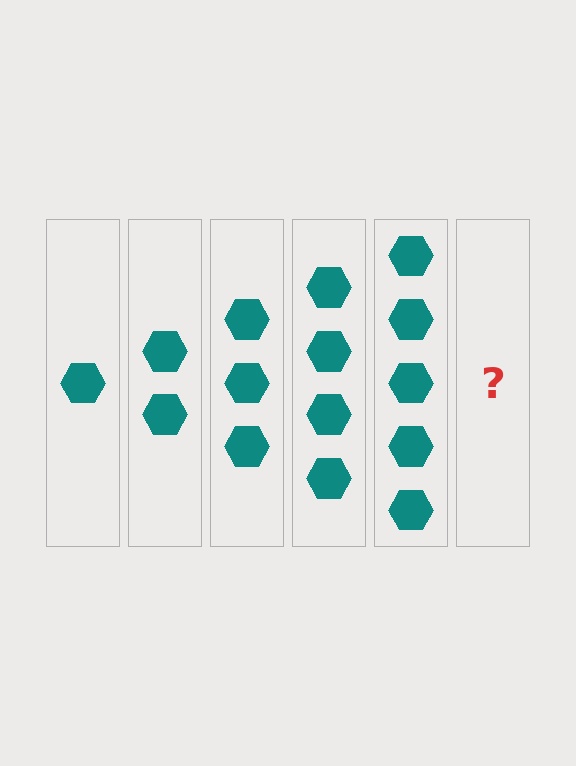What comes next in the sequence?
The next element should be 6 hexagons.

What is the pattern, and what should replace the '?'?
The pattern is that each step adds one more hexagon. The '?' should be 6 hexagons.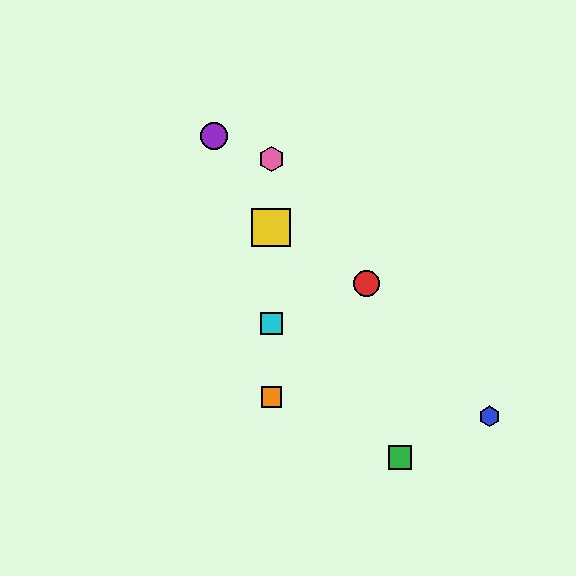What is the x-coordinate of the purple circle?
The purple circle is at x≈214.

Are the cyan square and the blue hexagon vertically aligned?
No, the cyan square is at x≈271 and the blue hexagon is at x≈489.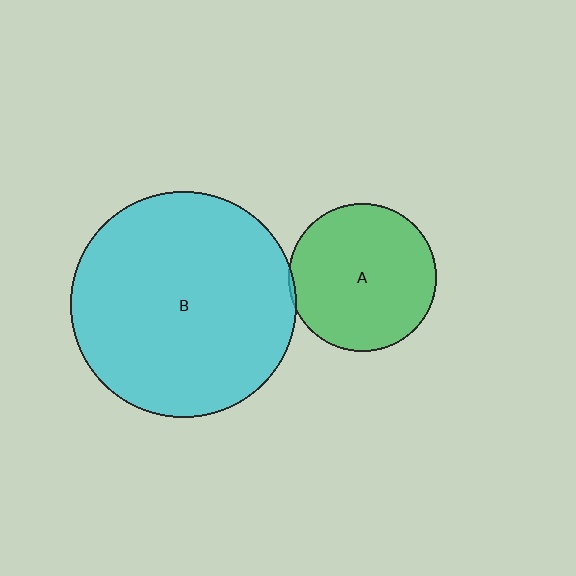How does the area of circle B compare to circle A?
Approximately 2.3 times.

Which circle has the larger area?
Circle B (cyan).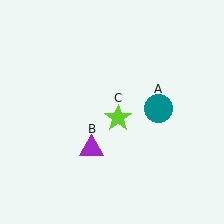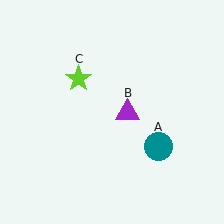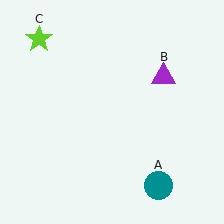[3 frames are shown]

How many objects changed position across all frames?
3 objects changed position: teal circle (object A), purple triangle (object B), lime star (object C).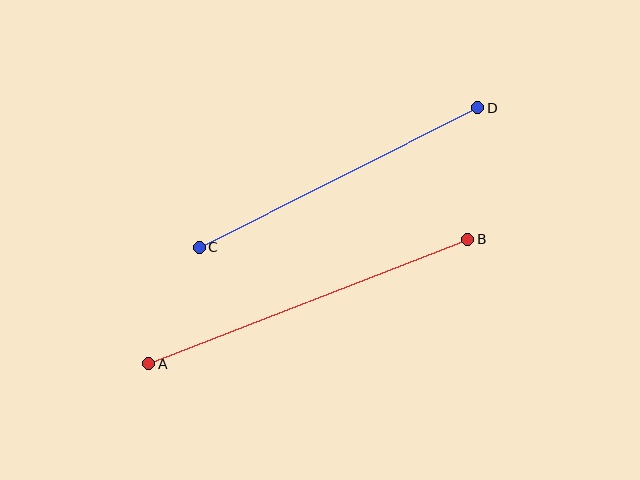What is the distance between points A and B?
The distance is approximately 342 pixels.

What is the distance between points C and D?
The distance is approximately 312 pixels.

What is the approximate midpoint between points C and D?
The midpoint is at approximately (338, 177) pixels.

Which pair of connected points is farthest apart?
Points A and B are farthest apart.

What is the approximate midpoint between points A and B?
The midpoint is at approximately (308, 302) pixels.